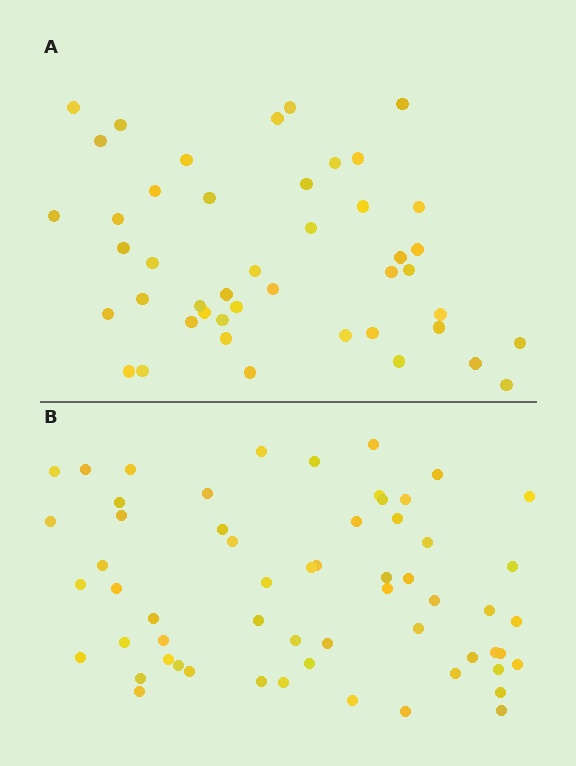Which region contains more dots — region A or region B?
Region B (the bottom region) has more dots.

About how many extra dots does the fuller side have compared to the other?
Region B has approximately 15 more dots than region A.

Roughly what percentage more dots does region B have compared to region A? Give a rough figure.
About 30% more.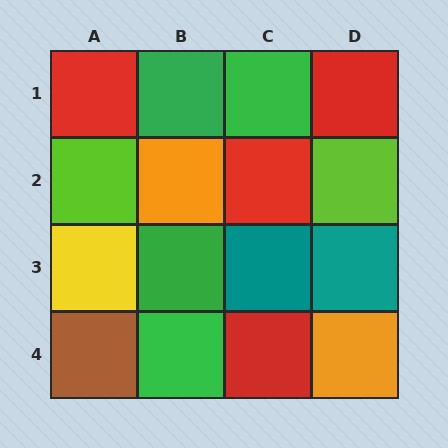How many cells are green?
4 cells are green.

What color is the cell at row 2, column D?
Lime.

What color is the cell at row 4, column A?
Brown.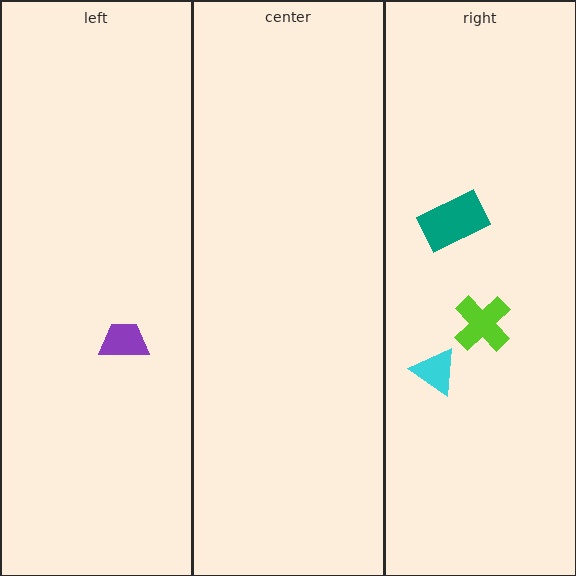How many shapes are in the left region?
1.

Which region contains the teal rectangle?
The right region.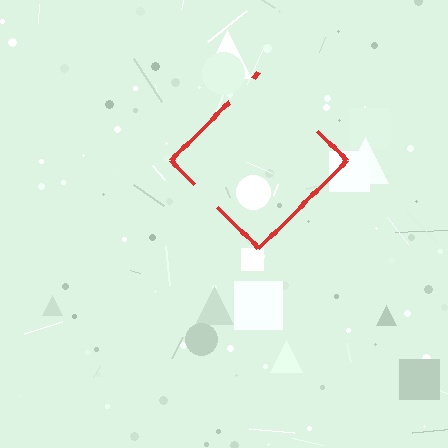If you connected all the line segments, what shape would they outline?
They would outline a diamond.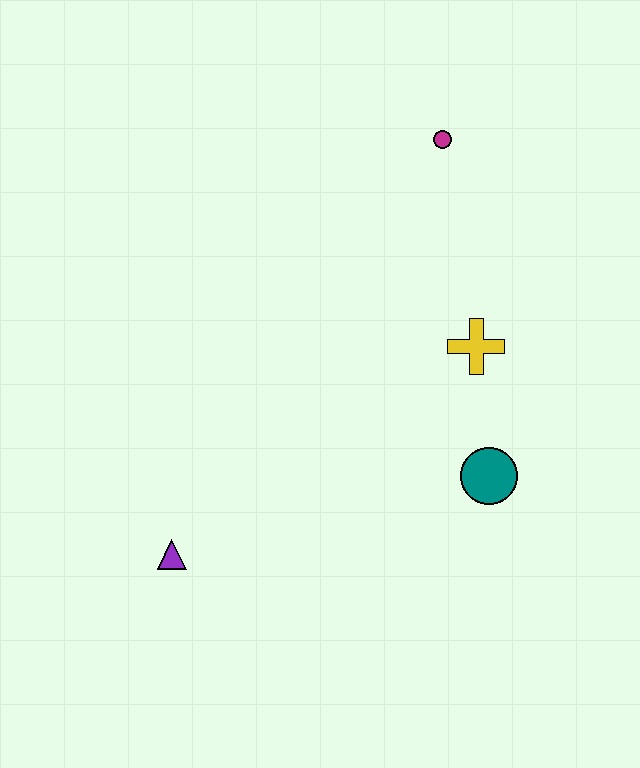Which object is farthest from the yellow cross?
The purple triangle is farthest from the yellow cross.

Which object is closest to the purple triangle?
The teal circle is closest to the purple triangle.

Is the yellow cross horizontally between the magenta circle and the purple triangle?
No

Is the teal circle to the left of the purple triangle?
No